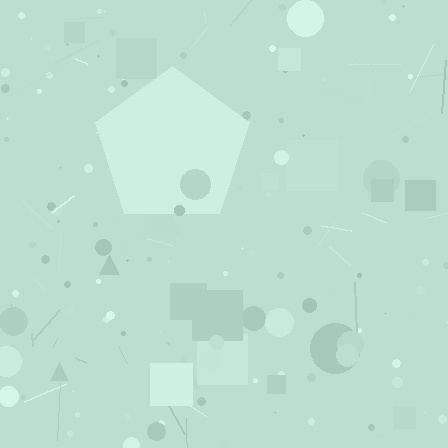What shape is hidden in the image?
A pentagon is hidden in the image.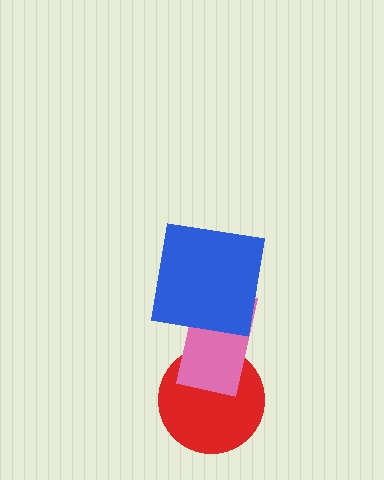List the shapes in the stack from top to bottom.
From top to bottom: the blue square, the pink rectangle, the red circle.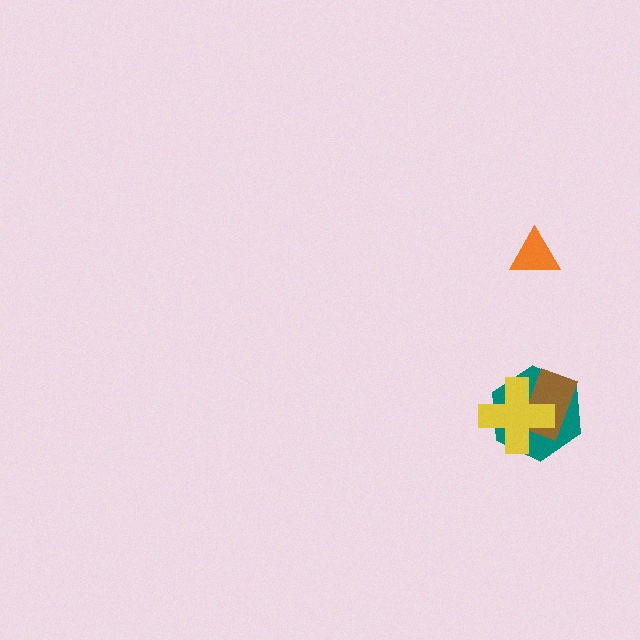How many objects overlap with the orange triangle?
0 objects overlap with the orange triangle.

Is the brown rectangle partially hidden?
Yes, it is partially covered by another shape.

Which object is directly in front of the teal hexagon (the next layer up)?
The brown rectangle is directly in front of the teal hexagon.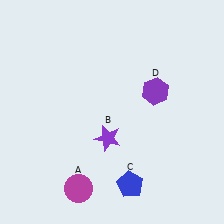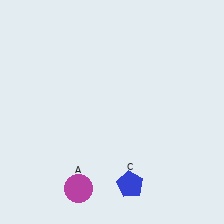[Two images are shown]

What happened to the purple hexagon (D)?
The purple hexagon (D) was removed in Image 2. It was in the top-right area of Image 1.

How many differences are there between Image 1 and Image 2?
There are 2 differences between the two images.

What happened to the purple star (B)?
The purple star (B) was removed in Image 2. It was in the bottom-left area of Image 1.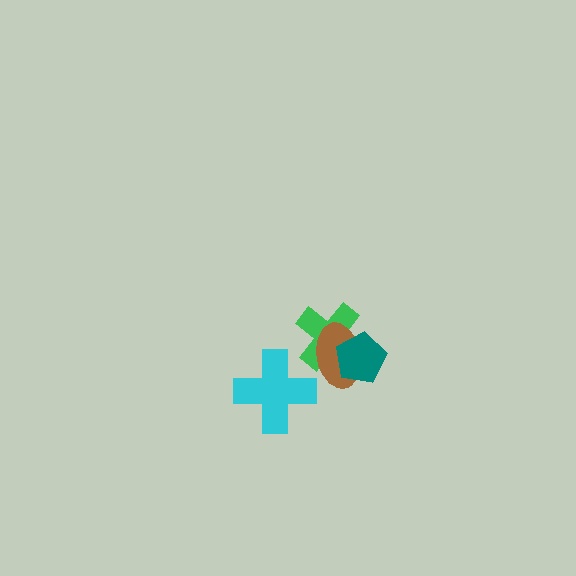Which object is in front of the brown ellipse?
The teal pentagon is in front of the brown ellipse.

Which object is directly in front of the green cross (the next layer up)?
The brown ellipse is directly in front of the green cross.